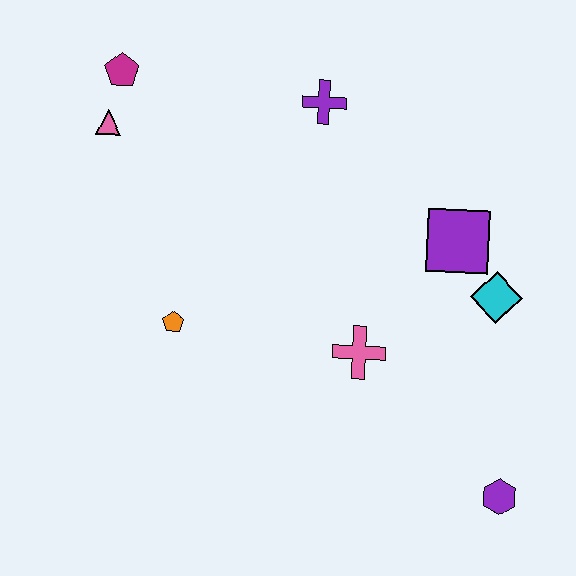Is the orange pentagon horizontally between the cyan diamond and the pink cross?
No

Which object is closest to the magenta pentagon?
The pink triangle is closest to the magenta pentagon.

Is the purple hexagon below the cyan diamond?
Yes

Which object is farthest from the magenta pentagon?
The purple hexagon is farthest from the magenta pentagon.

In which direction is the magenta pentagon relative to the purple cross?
The magenta pentagon is to the left of the purple cross.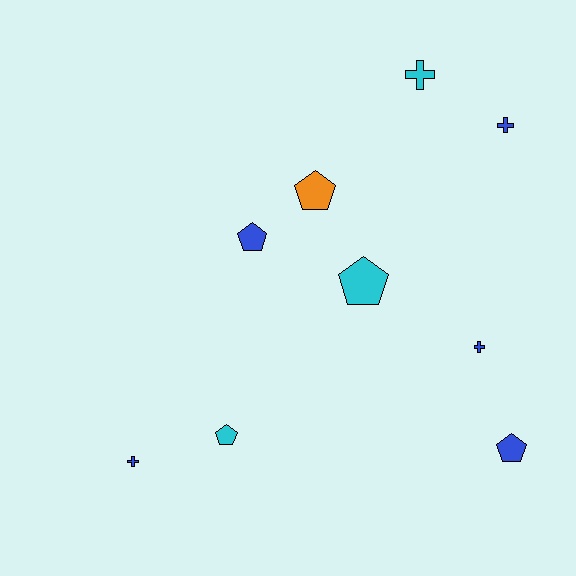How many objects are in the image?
There are 9 objects.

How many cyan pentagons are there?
There are 2 cyan pentagons.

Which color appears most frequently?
Blue, with 5 objects.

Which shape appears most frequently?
Pentagon, with 5 objects.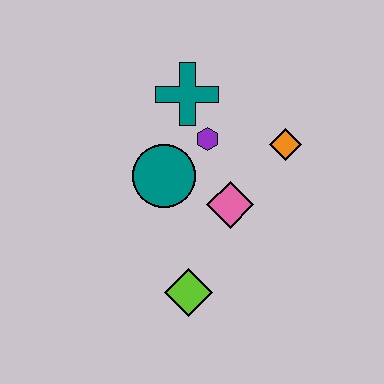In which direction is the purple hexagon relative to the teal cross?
The purple hexagon is below the teal cross.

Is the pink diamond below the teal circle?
Yes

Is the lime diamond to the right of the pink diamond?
No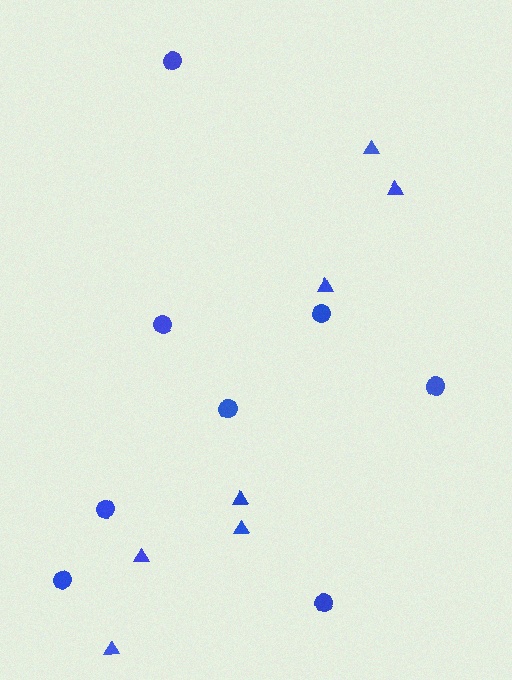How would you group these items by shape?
There are 2 groups: one group of circles (8) and one group of triangles (7).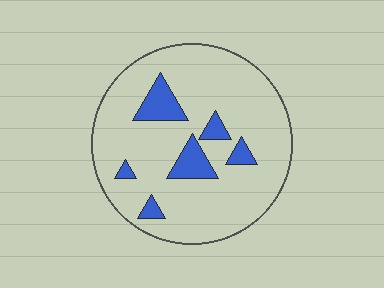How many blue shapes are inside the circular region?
6.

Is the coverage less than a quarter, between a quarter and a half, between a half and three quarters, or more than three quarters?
Less than a quarter.